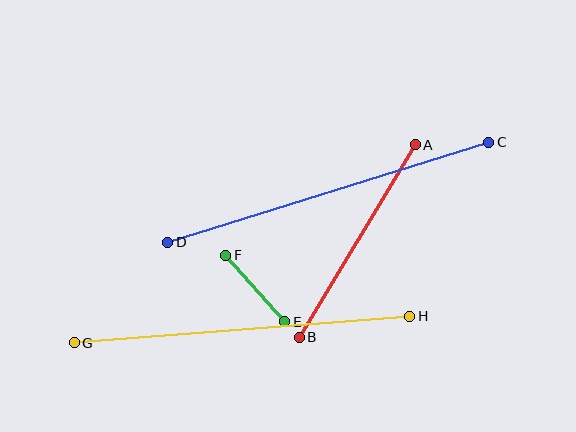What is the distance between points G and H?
The distance is approximately 337 pixels.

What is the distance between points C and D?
The distance is approximately 336 pixels.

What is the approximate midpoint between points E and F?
The midpoint is at approximately (255, 289) pixels.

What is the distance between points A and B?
The distance is approximately 225 pixels.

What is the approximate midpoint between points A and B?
The midpoint is at approximately (357, 241) pixels.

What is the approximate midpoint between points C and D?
The midpoint is at approximately (328, 192) pixels.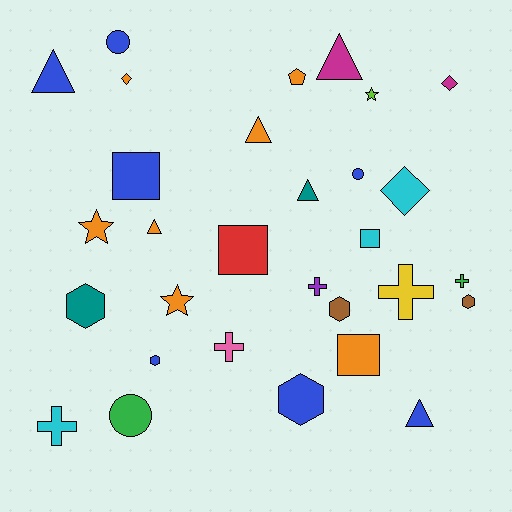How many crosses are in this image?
There are 5 crosses.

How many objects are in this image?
There are 30 objects.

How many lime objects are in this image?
There is 1 lime object.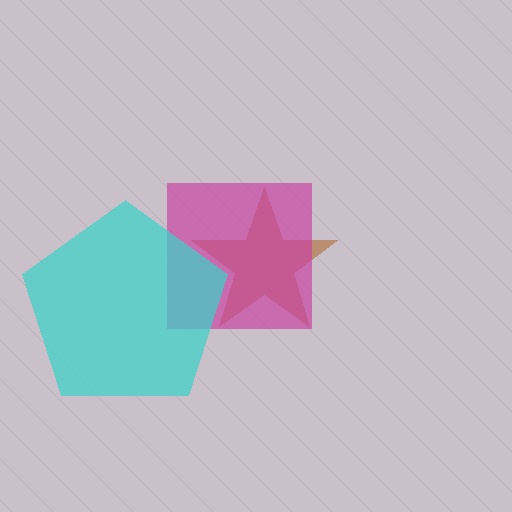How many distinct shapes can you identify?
There are 3 distinct shapes: a brown star, a magenta square, a cyan pentagon.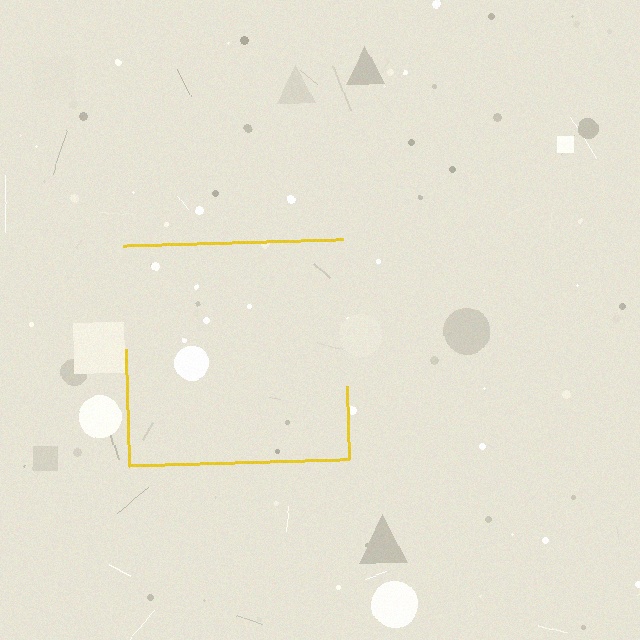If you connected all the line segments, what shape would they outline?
They would outline a square.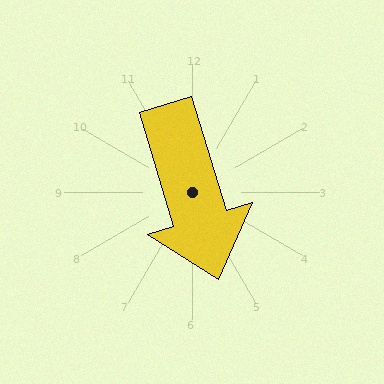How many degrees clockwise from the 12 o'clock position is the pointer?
Approximately 163 degrees.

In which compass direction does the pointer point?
South.